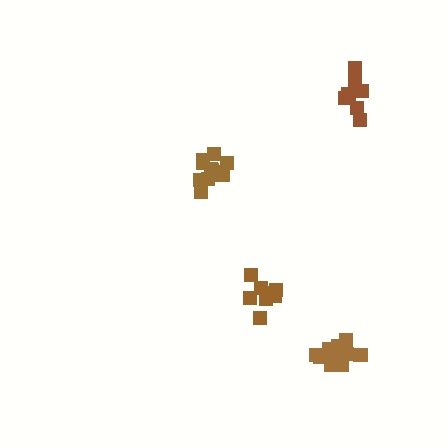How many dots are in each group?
Group 1: 9 dots, Group 2: 12 dots, Group 3: 8 dots, Group 4: 12 dots (41 total).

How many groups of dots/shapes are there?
There are 4 groups.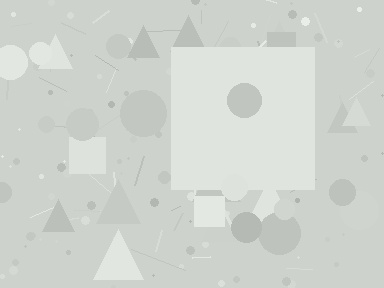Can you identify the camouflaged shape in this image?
The camouflaged shape is a square.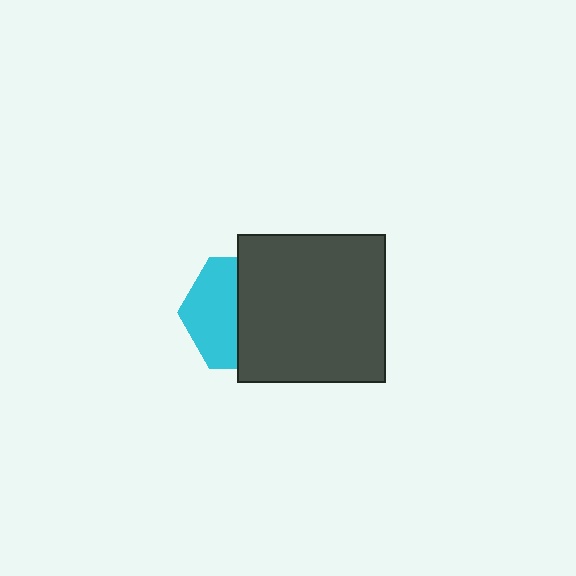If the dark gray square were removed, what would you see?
You would see the complete cyan hexagon.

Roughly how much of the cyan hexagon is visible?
About half of it is visible (roughly 46%).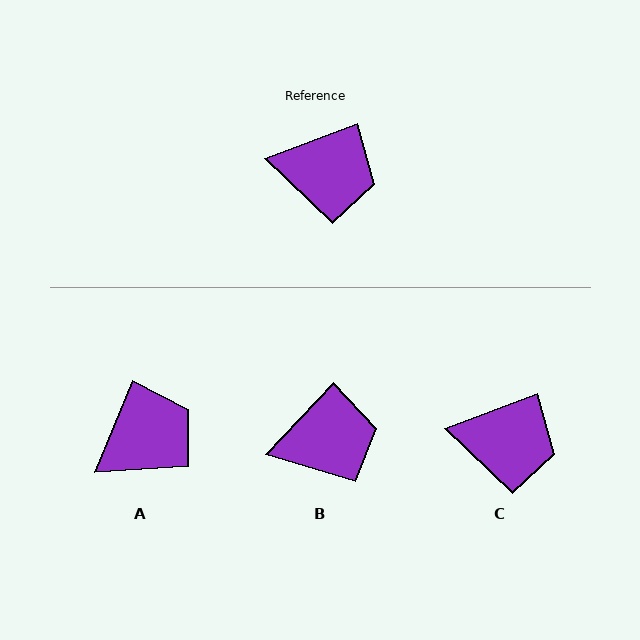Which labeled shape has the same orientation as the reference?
C.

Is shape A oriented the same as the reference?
No, it is off by about 47 degrees.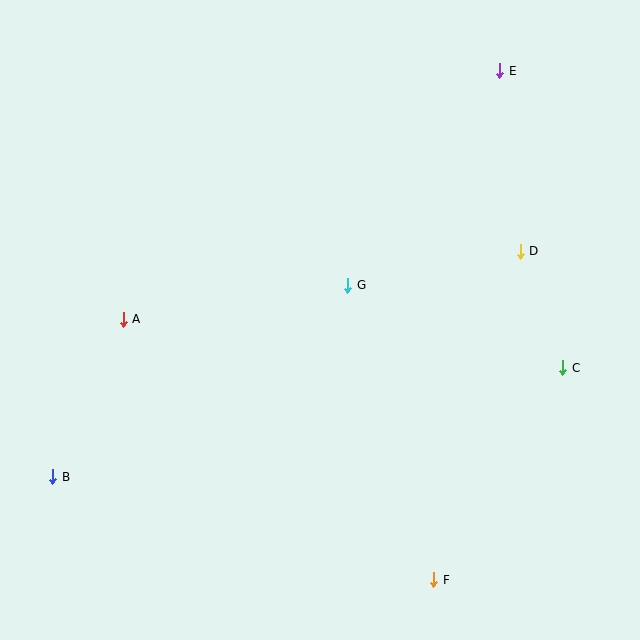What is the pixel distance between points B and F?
The distance between B and F is 395 pixels.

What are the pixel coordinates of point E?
Point E is at (500, 71).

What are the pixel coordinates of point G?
Point G is at (348, 285).